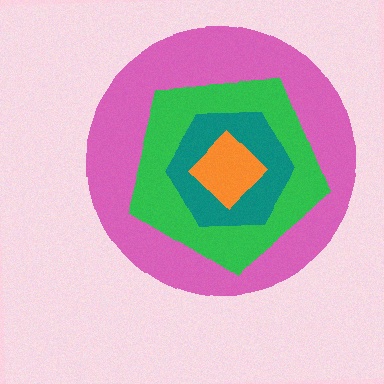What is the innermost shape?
The orange diamond.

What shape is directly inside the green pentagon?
The teal hexagon.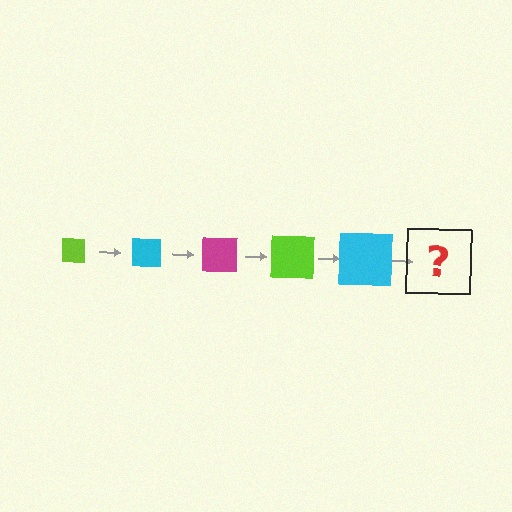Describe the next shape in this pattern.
It should be a magenta square, larger than the previous one.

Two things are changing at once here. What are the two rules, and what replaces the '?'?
The two rules are that the square grows larger each step and the color cycles through lime, cyan, and magenta. The '?' should be a magenta square, larger than the previous one.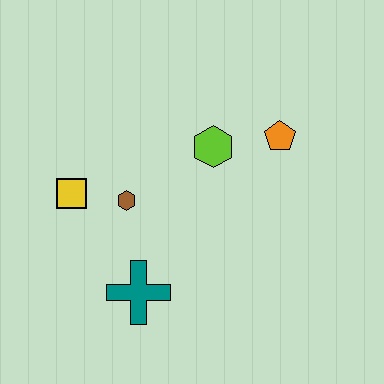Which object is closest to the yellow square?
The brown hexagon is closest to the yellow square.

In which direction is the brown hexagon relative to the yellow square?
The brown hexagon is to the right of the yellow square.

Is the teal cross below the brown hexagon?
Yes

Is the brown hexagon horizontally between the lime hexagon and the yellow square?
Yes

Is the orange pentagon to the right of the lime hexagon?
Yes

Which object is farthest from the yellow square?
The orange pentagon is farthest from the yellow square.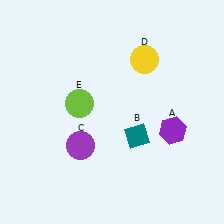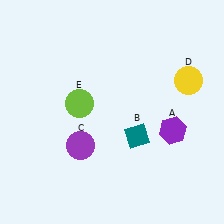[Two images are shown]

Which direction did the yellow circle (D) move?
The yellow circle (D) moved right.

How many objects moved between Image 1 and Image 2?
1 object moved between the two images.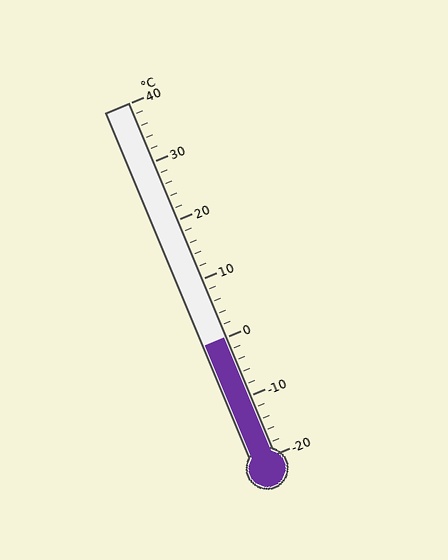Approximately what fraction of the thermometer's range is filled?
The thermometer is filled to approximately 35% of its range.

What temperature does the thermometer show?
The thermometer shows approximately 0°C.